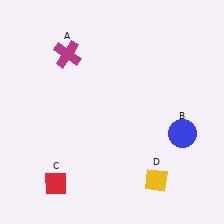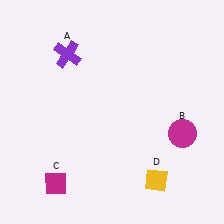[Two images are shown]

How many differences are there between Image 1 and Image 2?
There are 3 differences between the two images.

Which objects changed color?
A changed from magenta to purple. B changed from blue to magenta. C changed from red to magenta.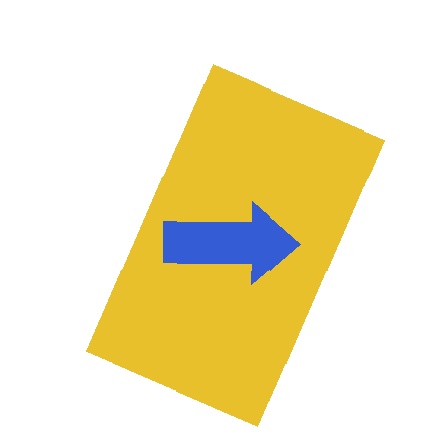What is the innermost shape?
The blue arrow.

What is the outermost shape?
The yellow rectangle.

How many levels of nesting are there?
2.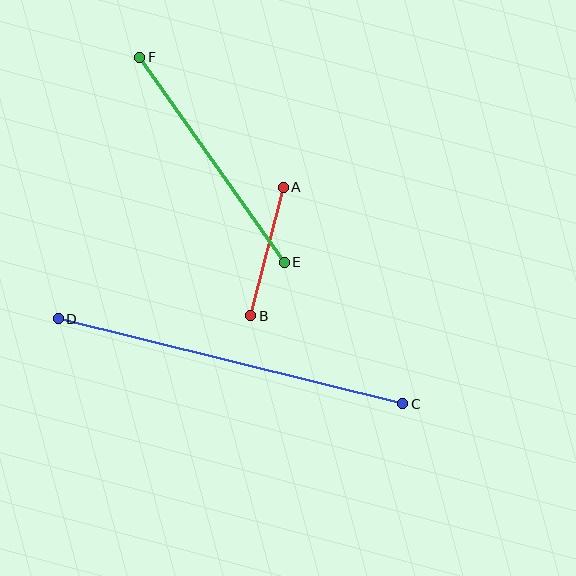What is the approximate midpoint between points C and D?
The midpoint is at approximately (231, 361) pixels.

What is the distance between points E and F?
The distance is approximately 251 pixels.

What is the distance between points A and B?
The distance is approximately 133 pixels.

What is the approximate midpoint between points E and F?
The midpoint is at approximately (212, 160) pixels.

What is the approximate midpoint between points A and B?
The midpoint is at approximately (267, 251) pixels.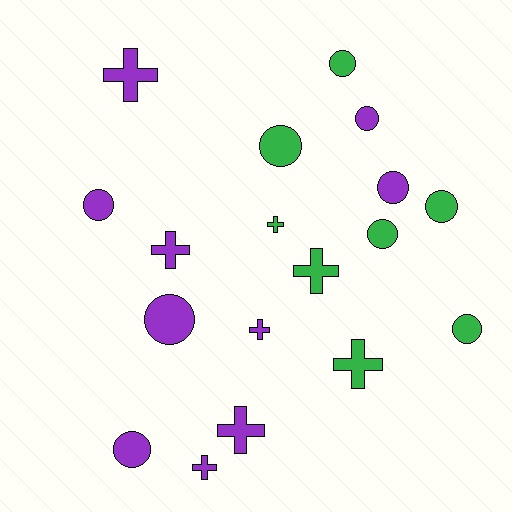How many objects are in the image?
There are 18 objects.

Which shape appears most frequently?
Circle, with 10 objects.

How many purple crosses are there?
There are 5 purple crosses.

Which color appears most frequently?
Purple, with 10 objects.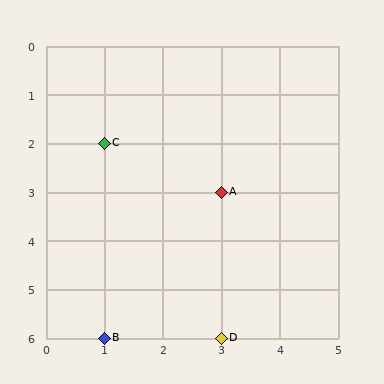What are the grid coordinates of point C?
Point C is at grid coordinates (1, 2).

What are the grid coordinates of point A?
Point A is at grid coordinates (3, 3).